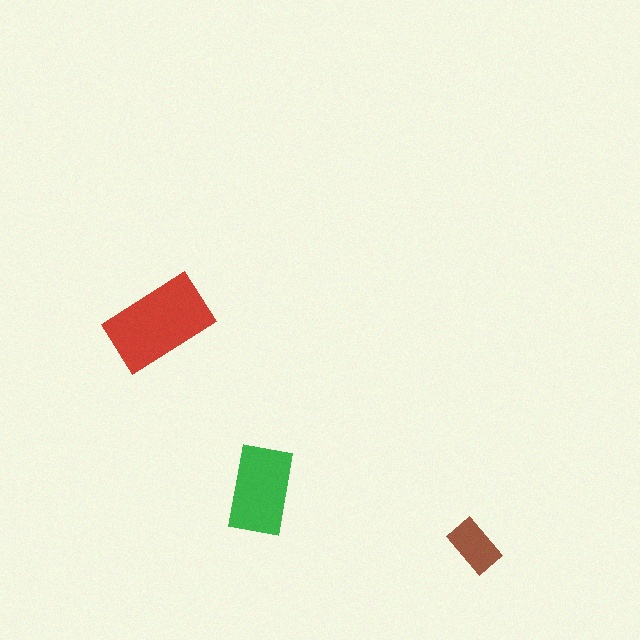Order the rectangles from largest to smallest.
the red one, the green one, the brown one.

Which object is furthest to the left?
The red rectangle is leftmost.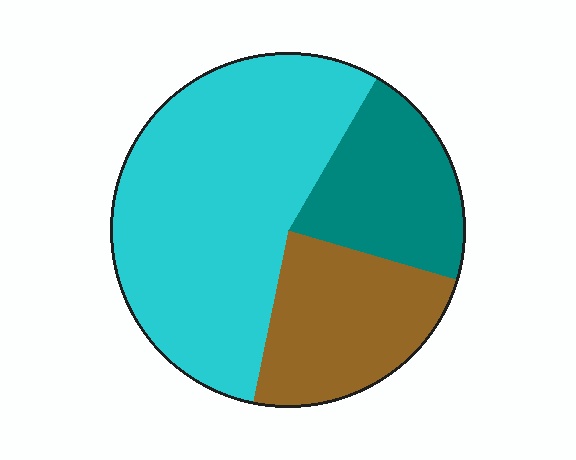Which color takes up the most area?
Cyan, at roughly 55%.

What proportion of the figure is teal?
Teal covers about 20% of the figure.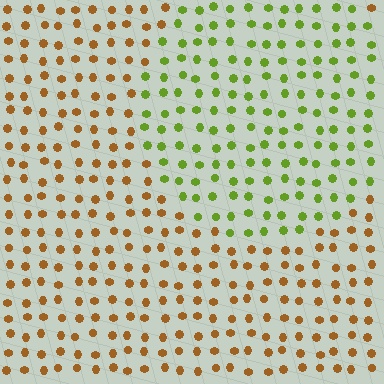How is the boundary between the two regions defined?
The boundary is defined purely by a slight shift in hue (about 59 degrees). Spacing, size, and orientation are identical on both sides.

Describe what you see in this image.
The image is filled with small brown elements in a uniform arrangement. A circle-shaped region is visible where the elements are tinted to a slightly different hue, forming a subtle color boundary.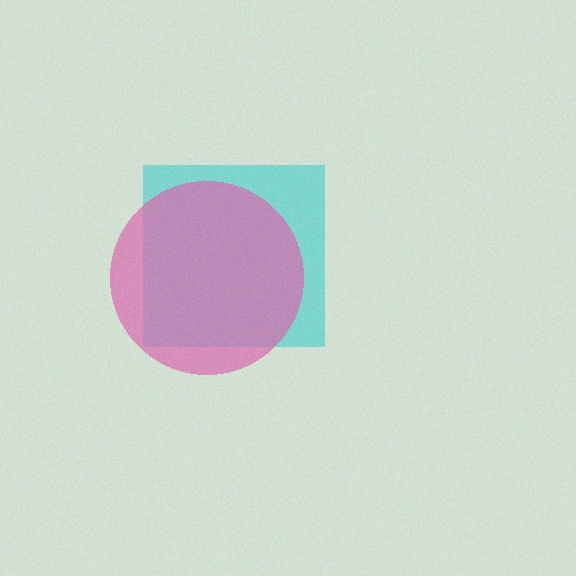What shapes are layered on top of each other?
The layered shapes are: a cyan square, a pink circle.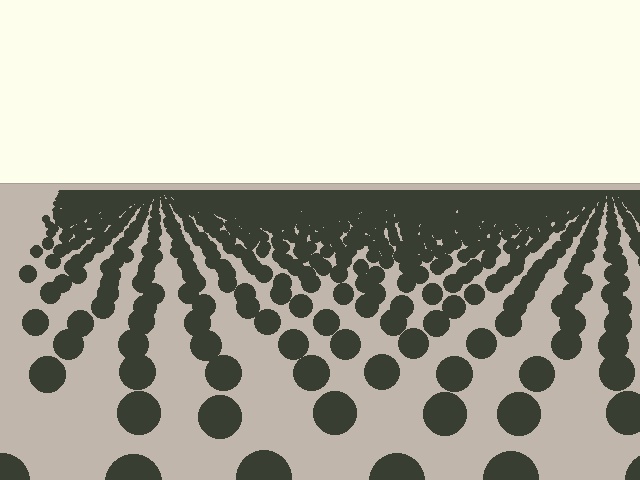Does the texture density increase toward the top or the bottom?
Density increases toward the top.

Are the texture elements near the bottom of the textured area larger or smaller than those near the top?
Larger. Near the bottom, elements are closer to the viewer and appear at a bigger on-screen size.